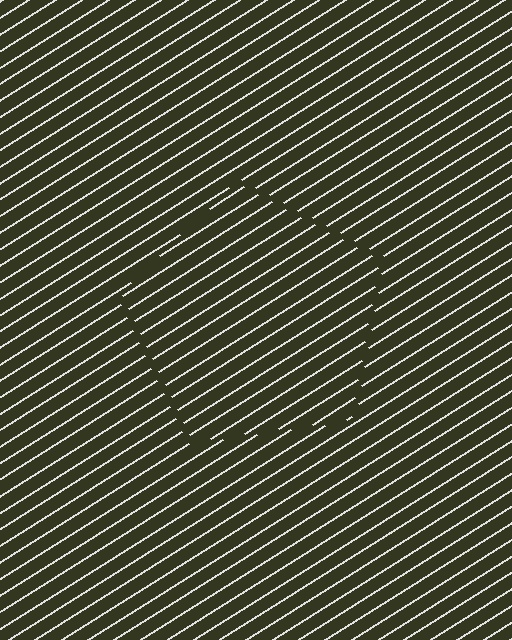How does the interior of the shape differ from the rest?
The interior of the shape contains the same grating, shifted by half a period — the contour is defined by the phase discontinuity where line-ends from the inner and outer gratings abut.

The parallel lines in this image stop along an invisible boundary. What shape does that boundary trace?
An illusory pentagon. The interior of the shape contains the same grating, shifted by half a period — the contour is defined by the phase discontinuity where line-ends from the inner and outer gratings abut.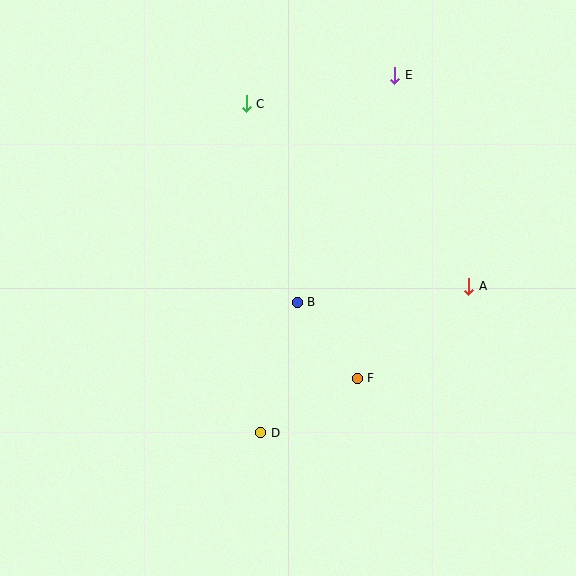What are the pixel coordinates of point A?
Point A is at (469, 286).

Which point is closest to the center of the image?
Point B at (297, 302) is closest to the center.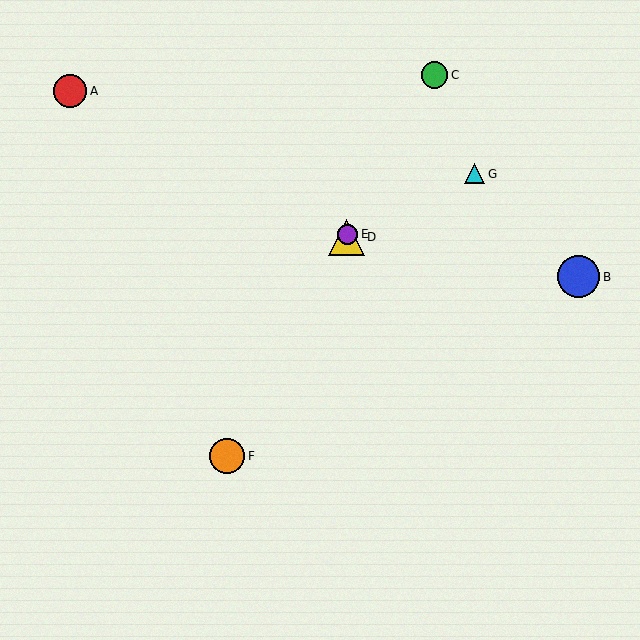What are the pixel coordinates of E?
Object E is at (348, 234).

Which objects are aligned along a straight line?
Objects C, D, E, F are aligned along a straight line.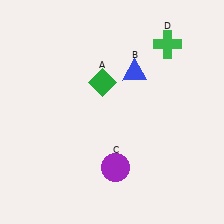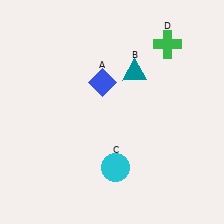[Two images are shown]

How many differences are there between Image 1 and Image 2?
There are 3 differences between the two images.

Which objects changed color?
A changed from green to blue. B changed from blue to teal. C changed from purple to cyan.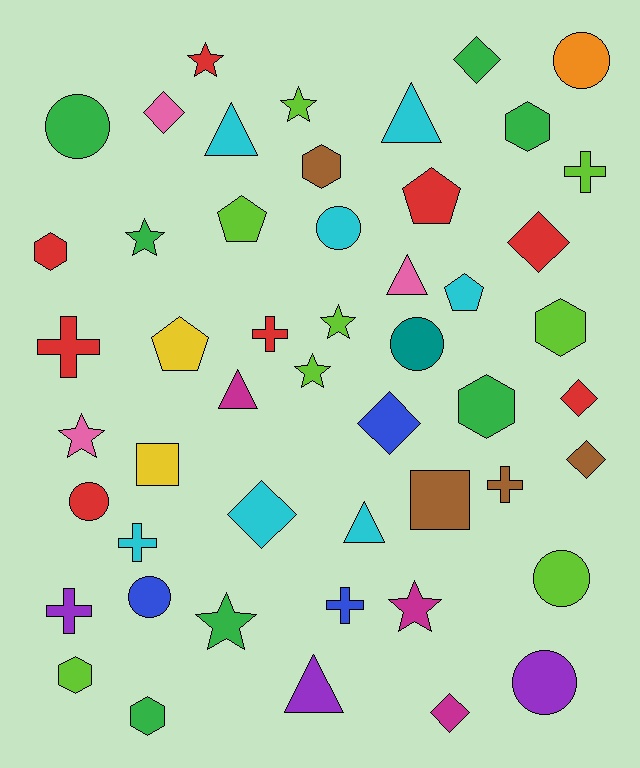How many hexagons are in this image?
There are 7 hexagons.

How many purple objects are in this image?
There are 3 purple objects.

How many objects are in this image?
There are 50 objects.